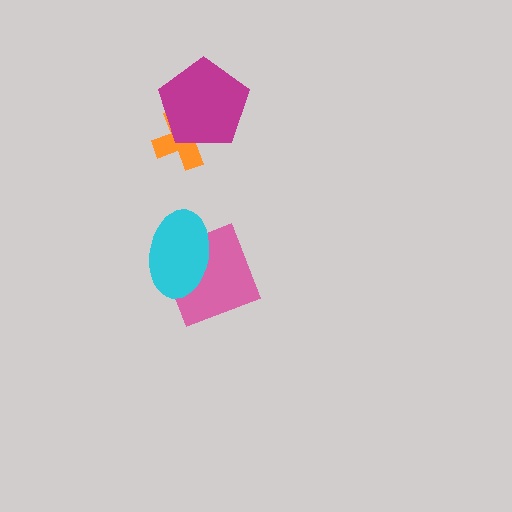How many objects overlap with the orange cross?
1 object overlaps with the orange cross.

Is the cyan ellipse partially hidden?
No, no other shape covers it.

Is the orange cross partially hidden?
Yes, it is partially covered by another shape.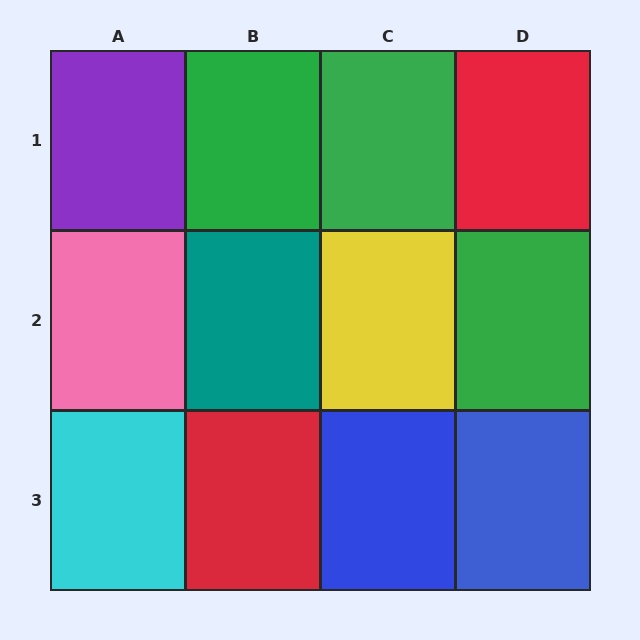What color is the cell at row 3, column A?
Cyan.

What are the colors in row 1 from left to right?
Purple, green, green, red.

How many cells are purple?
1 cell is purple.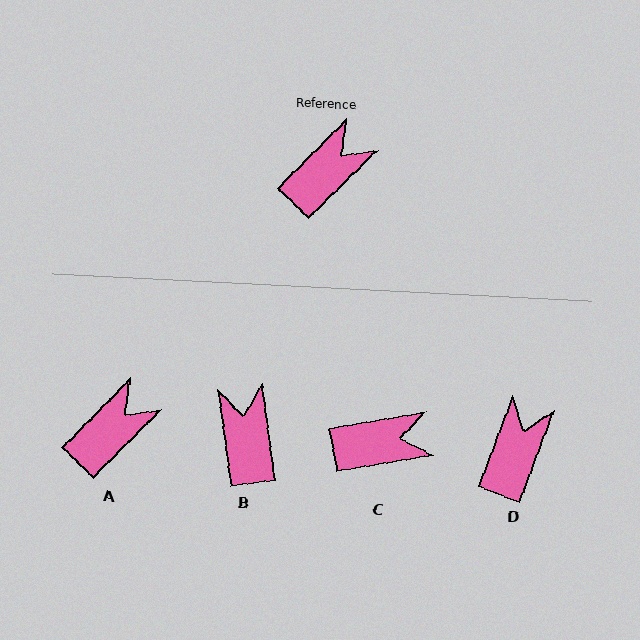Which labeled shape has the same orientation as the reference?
A.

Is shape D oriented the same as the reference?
No, it is off by about 25 degrees.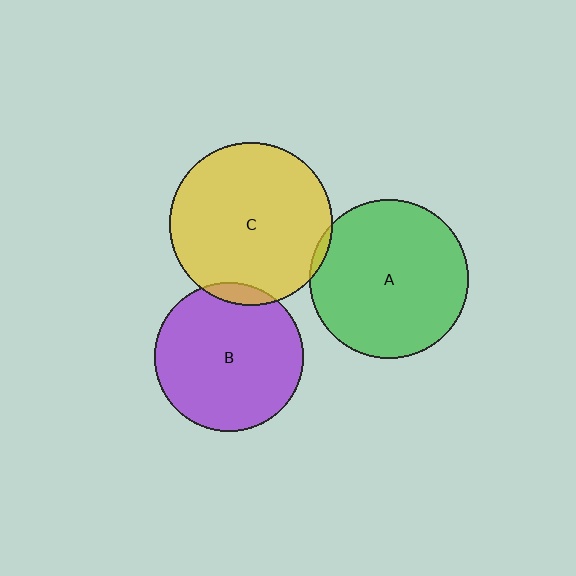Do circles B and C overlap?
Yes.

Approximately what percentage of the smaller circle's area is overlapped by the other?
Approximately 5%.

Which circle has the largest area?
Circle C (yellow).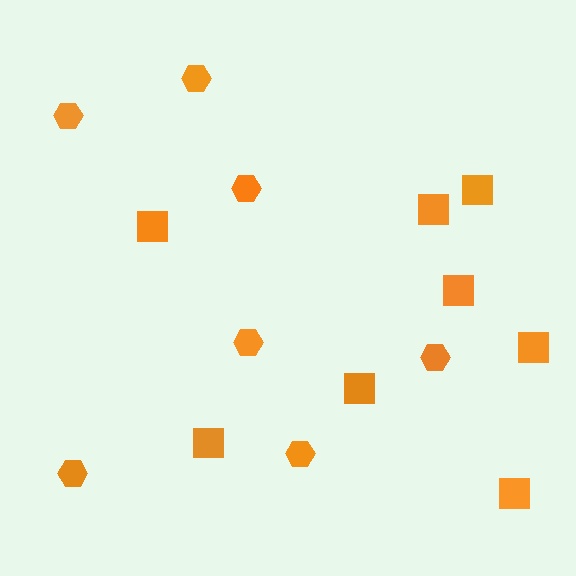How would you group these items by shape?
There are 2 groups: one group of hexagons (7) and one group of squares (8).